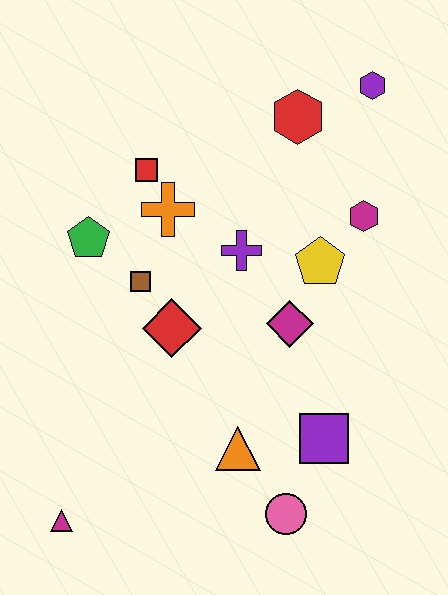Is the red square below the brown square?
No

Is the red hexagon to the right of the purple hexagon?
No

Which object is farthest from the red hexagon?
The magenta triangle is farthest from the red hexagon.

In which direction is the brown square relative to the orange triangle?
The brown square is above the orange triangle.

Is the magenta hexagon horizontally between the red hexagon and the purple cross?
No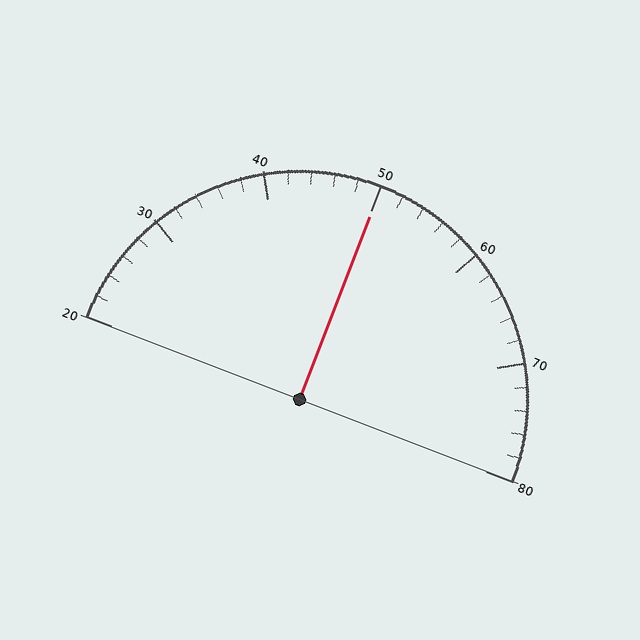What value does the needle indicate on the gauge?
The needle indicates approximately 50.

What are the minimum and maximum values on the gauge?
The gauge ranges from 20 to 80.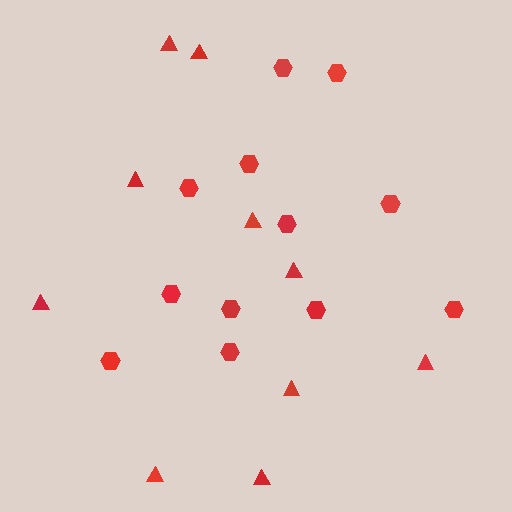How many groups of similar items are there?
There are 2 groups: one group of hexagons (12) and one group of triangles (10).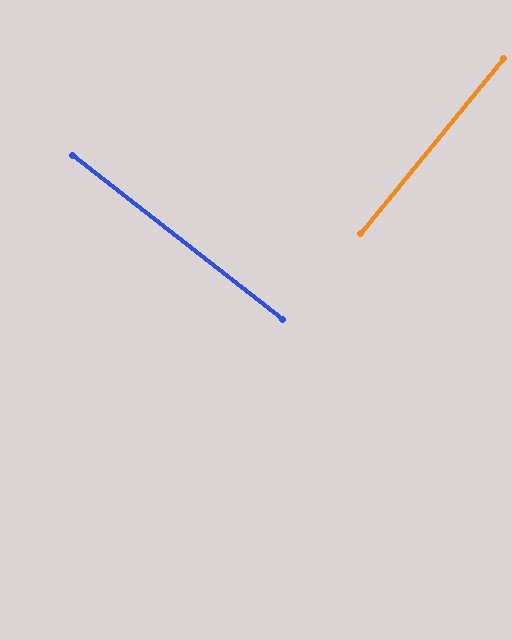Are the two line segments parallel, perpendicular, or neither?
Perpendicular — they meet at approximately 89°.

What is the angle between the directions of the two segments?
Approximately 89 degrees.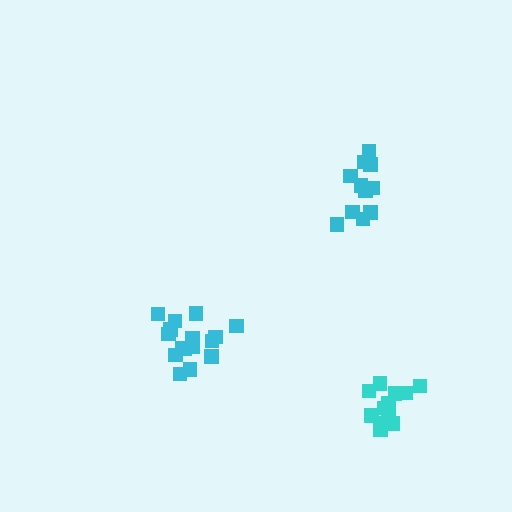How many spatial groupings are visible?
There are 3 spatial groupings.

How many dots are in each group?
Group 1: 16 dots, Group 2: 12 dots, Group 3: 11 dots (39 total).